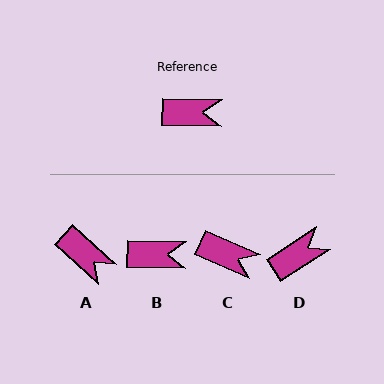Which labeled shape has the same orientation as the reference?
B.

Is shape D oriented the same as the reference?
No, it is off by about 34 degrees.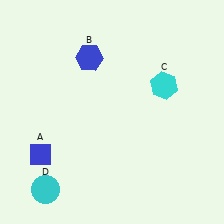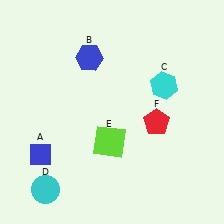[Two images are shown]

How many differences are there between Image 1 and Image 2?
There are 2 differences between the two images.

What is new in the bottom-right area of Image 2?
A red pentagon (F) was added in the bottom-right area of Image 2.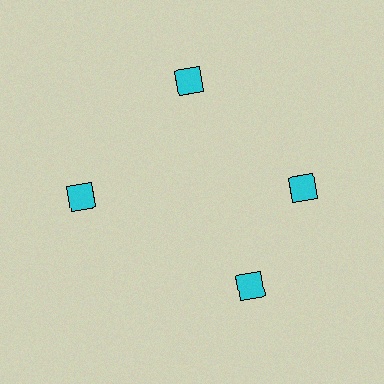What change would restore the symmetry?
The symmetry would be restored by rotating it back into even spacing with its neighbors so that all 4 diamonds sit at equal angles and equal distance from the center.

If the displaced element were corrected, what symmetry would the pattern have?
It would have 4-fold rotational symmetry — the pattern would map onto itself every 90 degrees.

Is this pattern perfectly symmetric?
No. The 4 cyan diamonds are arranged in a ring, but one element near the 6 o'clock position is rotated out of alignment along the ring, breaking the 4-fold rotational symmetry.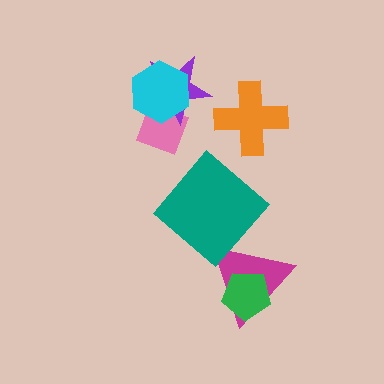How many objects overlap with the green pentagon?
1 object overlaps with the green pentagon.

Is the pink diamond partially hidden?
Yes, it is partially covered by another shape.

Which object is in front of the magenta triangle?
The green pentagon is in front of the magenta triangle.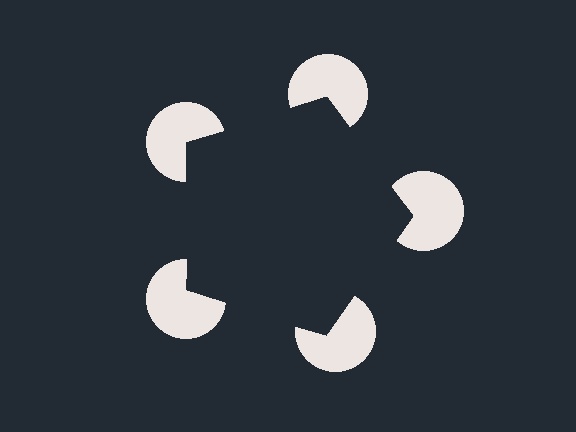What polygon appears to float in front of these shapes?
An illusory pentagon — its edges are inferred from the aligned wedge cuts in the pac-man discs, not physically drawn.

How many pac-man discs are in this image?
There are 5 — one at each vertex of the illusory pentagon.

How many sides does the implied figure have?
5 sides.